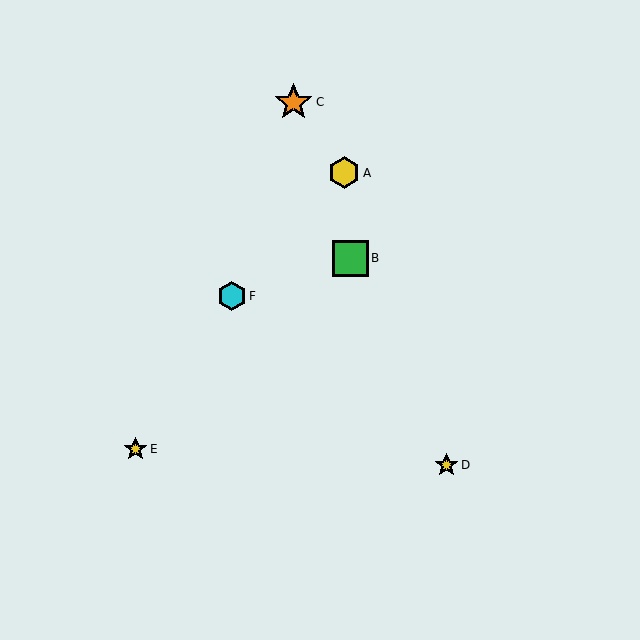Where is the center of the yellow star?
The center of the yellow star is at (135, 449).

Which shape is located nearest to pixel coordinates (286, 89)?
The orange star (labeled C) at (293, 102) is nearest to that location.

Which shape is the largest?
The orange star (labeled C) is the largest.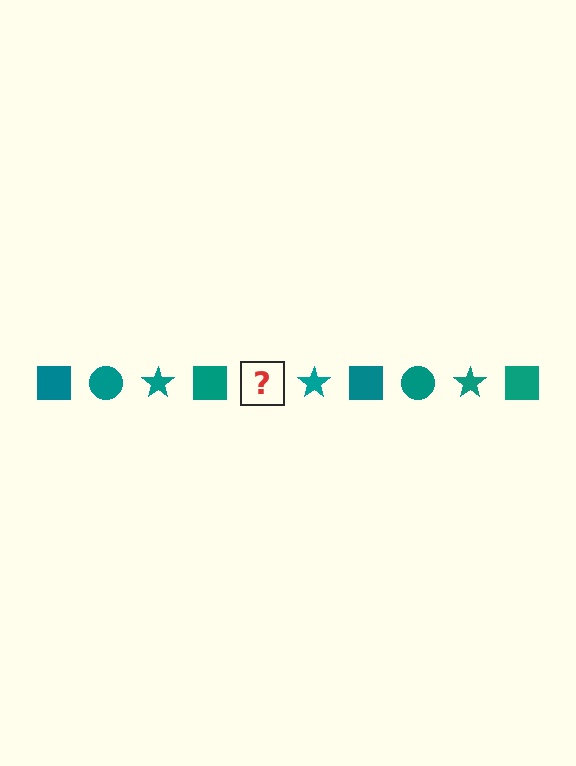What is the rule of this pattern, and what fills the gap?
The rule is that the pattern cycles through square, circle, star shapes in teal. The gap should be filled with a teal circle.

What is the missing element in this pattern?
The missing element is a teal circle.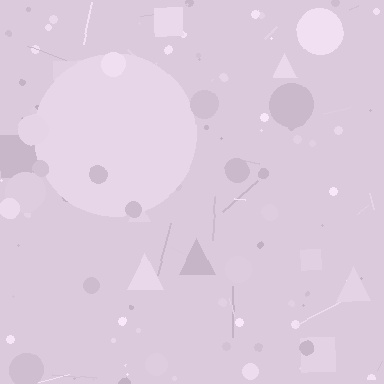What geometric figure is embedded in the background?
A circle is embedded in the background.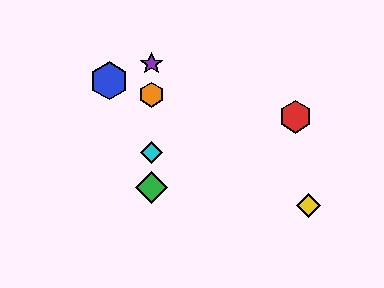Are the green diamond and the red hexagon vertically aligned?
No, the green diamond is at x≈151 and the red hexagon is at x≈296.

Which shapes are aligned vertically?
The green diamond, the purple star, the orange hexagon, the cyan diamond are aligned vertically.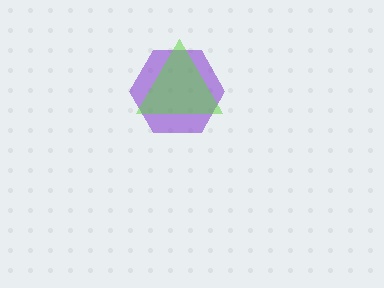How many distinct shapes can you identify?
There are 2 distinct shapes: a purple hexagon, a lime triangle.